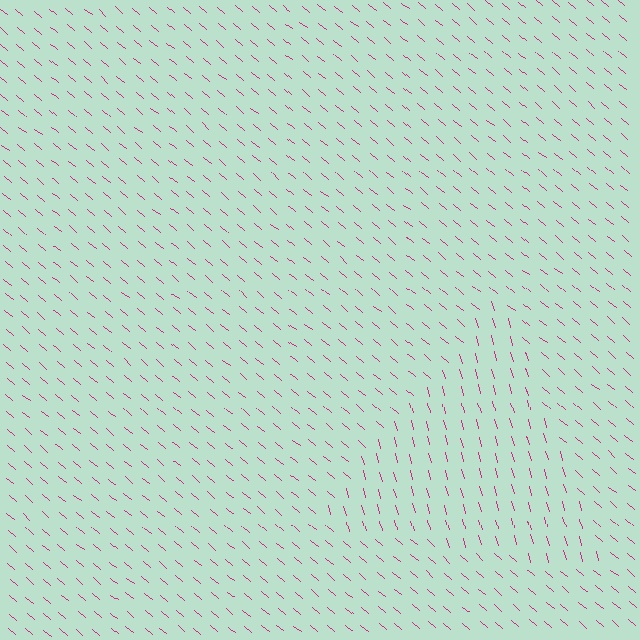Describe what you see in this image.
The image is filled with small magenta line segments. A triangle region in the image has lines oriented differently from the surrounding lines, creating a visible texture boundary.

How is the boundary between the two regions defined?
The boundary is defined purely by a change in line orientation (approximately 34 degrees difference). All lines are the same color and thickness.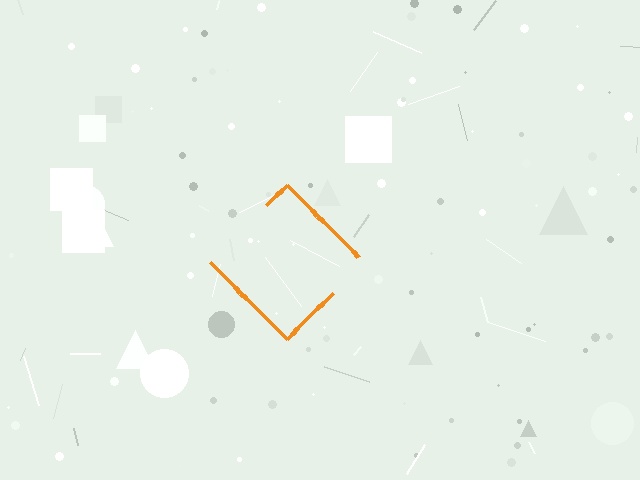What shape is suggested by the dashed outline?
The dashed outline suggests a diamond.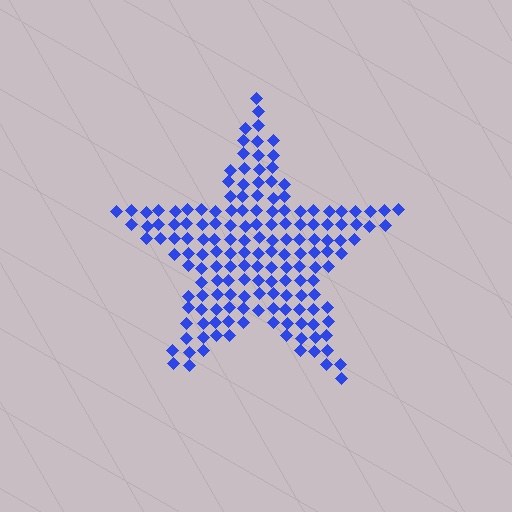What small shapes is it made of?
It is made of small diamonds.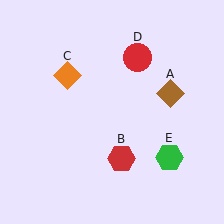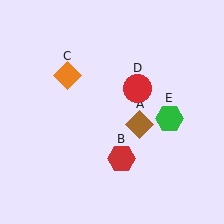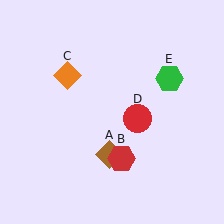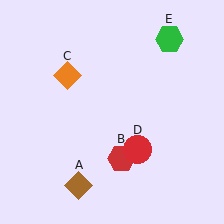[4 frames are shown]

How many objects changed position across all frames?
3 objects changed position: brown diamond (object A), red circle (object D), green hexagon (object E).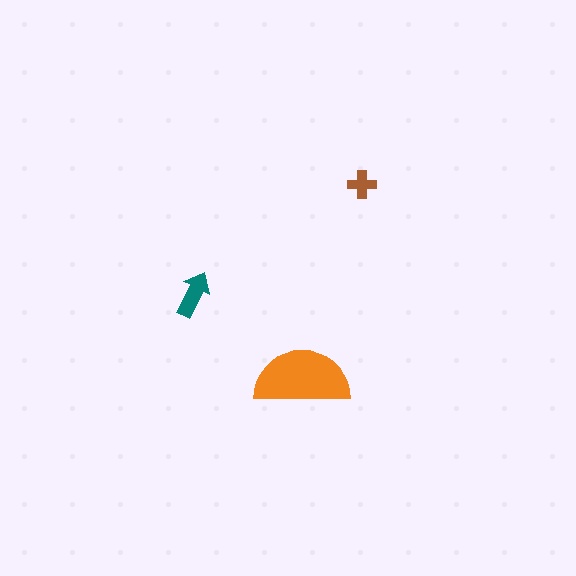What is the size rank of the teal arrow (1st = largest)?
2nd.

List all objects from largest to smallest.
The orange semicircle, the teal arrow, the brown cross.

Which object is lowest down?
The orange semicircle is bottommost.